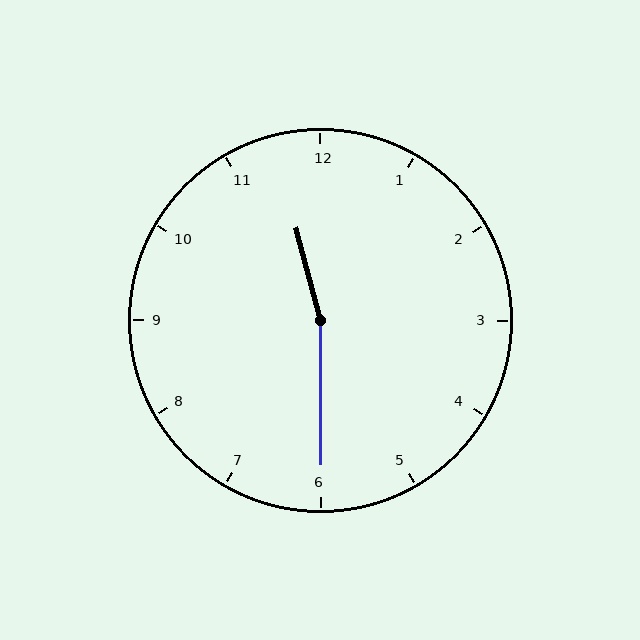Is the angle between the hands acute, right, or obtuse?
It is obtuse.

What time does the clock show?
11:30.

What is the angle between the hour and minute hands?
Approximately 165 degrees.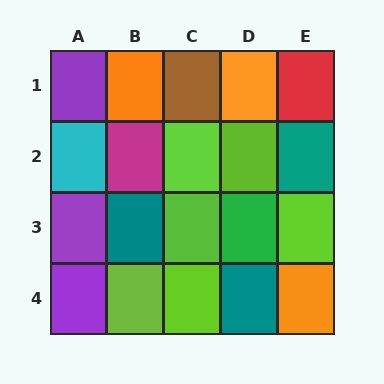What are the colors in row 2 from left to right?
Cyan, magenta, lime, lime, teal.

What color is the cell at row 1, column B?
Orange.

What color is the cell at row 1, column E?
Red.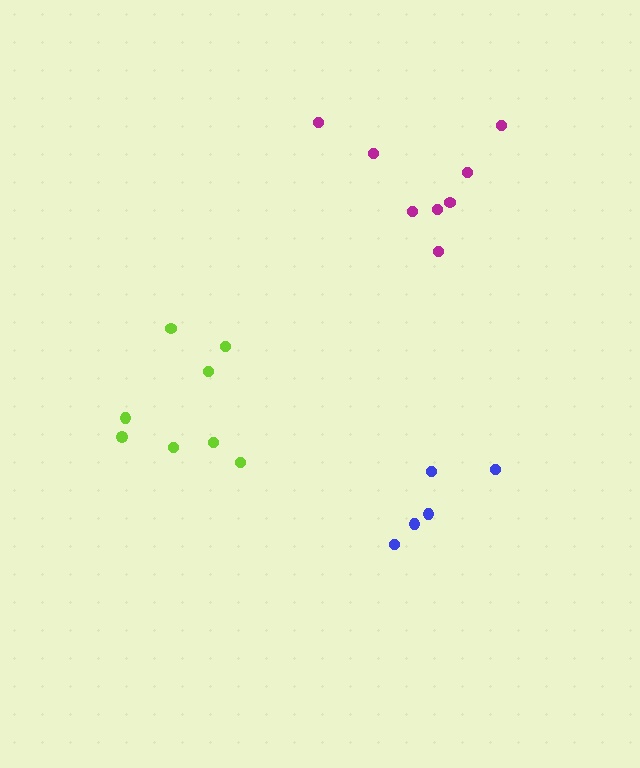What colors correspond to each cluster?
The clusters are colored: magenta, blue, lime.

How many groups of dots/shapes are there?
There are 3 groups.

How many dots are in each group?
Group 1: 8 dots, Group 2: 5 dots, Group 3: 8 dots (21 total).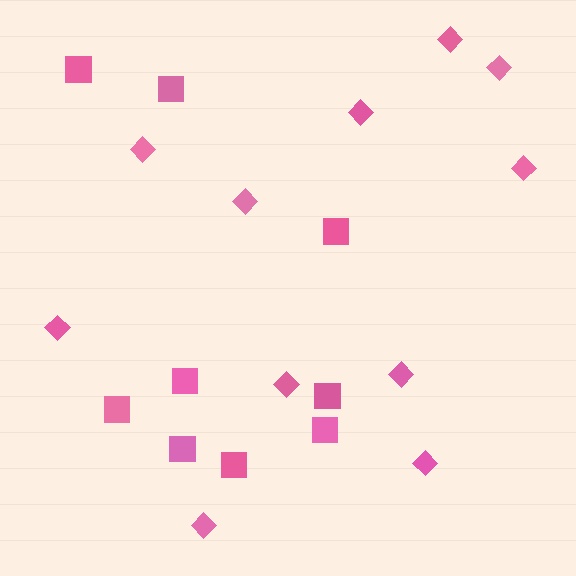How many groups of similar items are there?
There are 2 groups: one group of squares (9) and one group of diamonds (11).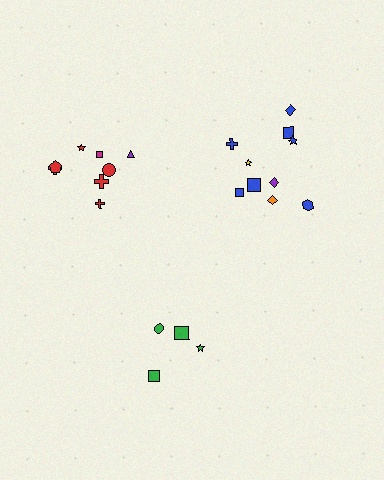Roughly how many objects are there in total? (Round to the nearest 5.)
Roughly 20 objects in total.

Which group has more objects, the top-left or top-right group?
The top-right group.